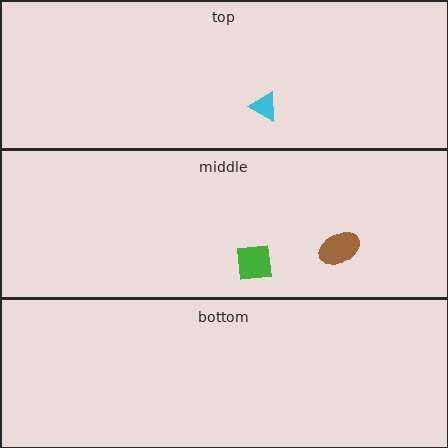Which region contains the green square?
The middle region.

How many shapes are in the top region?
1.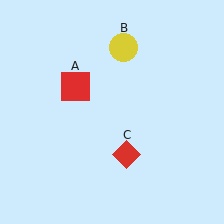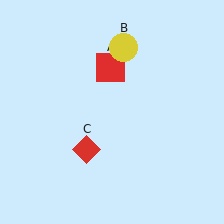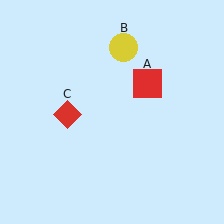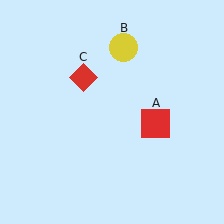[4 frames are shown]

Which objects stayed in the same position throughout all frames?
Yellow circle (object B) remained stationary.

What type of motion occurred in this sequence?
The red square (object A), red diamond (object C) rotated clockwise around the center of the scene.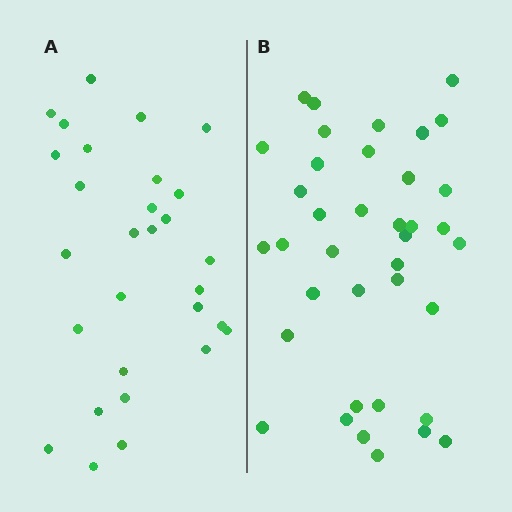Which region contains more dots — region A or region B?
Region B (the right region) has more dots.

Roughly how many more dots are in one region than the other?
Region B has roughly 8 or so more dots than region A.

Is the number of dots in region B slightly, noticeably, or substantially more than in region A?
Region B has noticeably more, but not dramatically so. The ratio is roughly 1.3 to 1.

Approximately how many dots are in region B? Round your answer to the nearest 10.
About 40 dots. (The exact count is 38, which rounds to 40.)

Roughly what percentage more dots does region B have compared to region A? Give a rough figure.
About 30% more.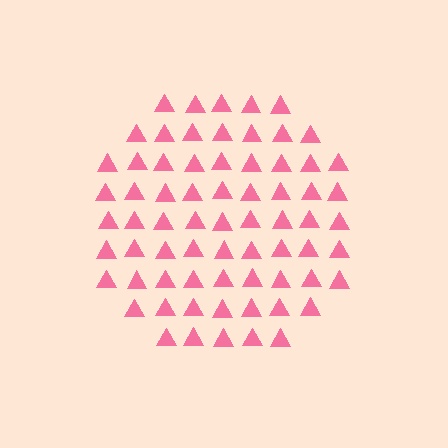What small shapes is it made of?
It is made of small triangles.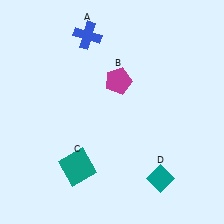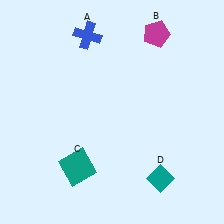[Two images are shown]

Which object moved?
The magenta pentagon (B) moved up.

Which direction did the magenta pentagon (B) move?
The magenta pentagon (B) moved up.